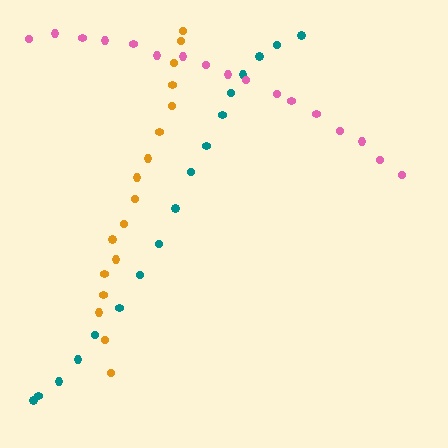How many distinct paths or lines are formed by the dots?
There are 3 distinct paths.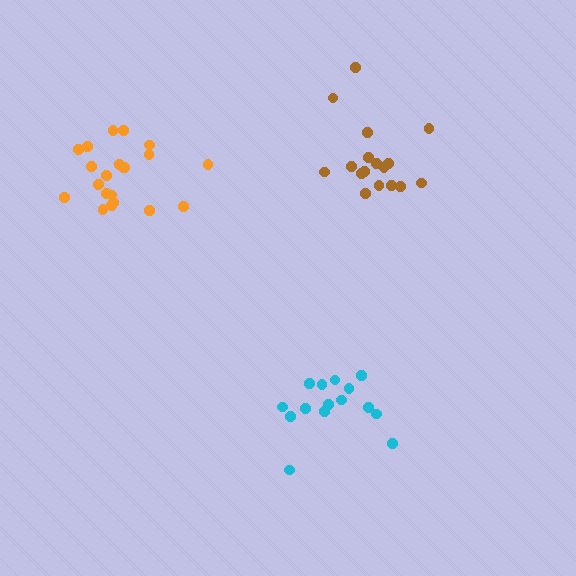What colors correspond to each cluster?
The clusters are colored: brown, cyan, orange.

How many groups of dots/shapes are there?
There are 3 groups.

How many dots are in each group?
Group 1: 17 dots, Group 2: 15 dots, Group 3: 21 dots (53 total).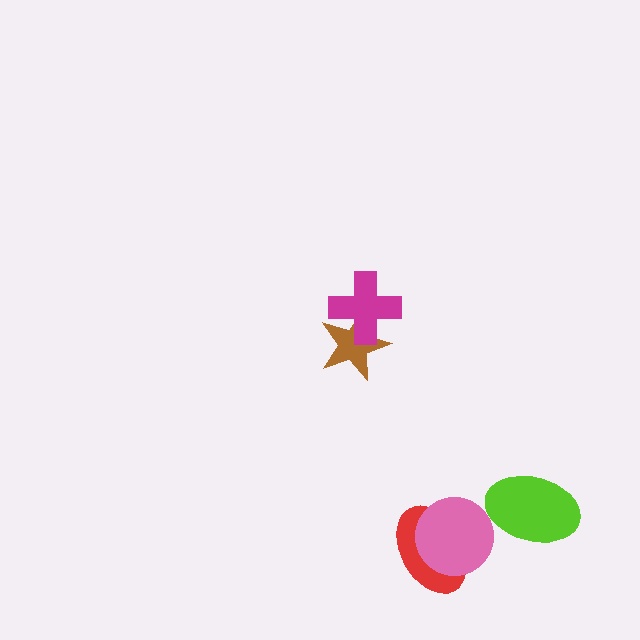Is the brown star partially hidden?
Yes, it is partially covered by another shape.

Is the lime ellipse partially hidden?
No, no other shape covers it.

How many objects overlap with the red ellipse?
1 object overlaps with the red ellipse.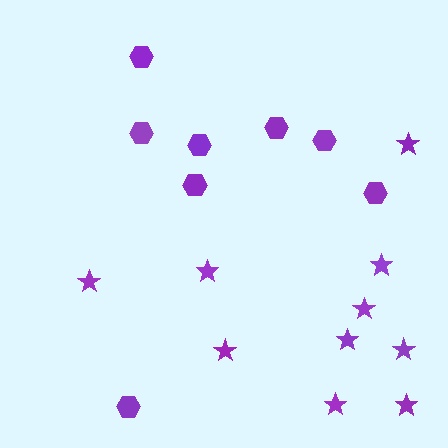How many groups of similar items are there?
There are 2 groups: one group of stars (10) and one group of hexagons (8).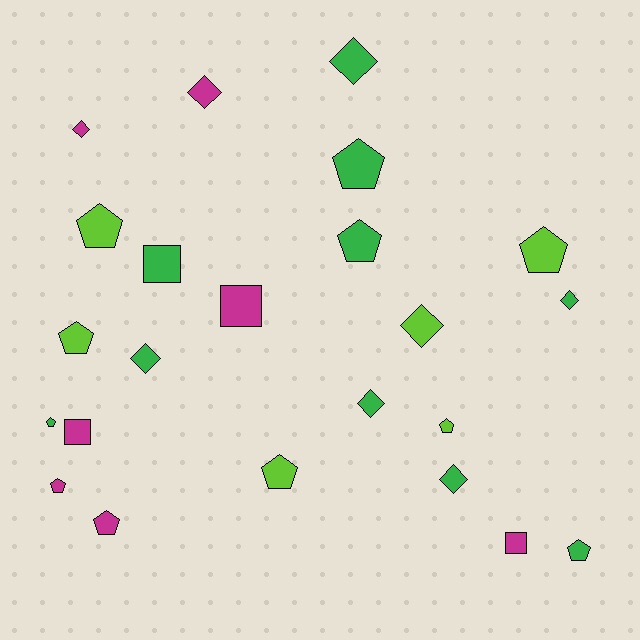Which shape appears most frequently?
Pentagon, with 11 objects.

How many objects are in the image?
There are 23 objects.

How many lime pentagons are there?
There are 5 lime pentagons.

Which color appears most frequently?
Green, with 10 objects.